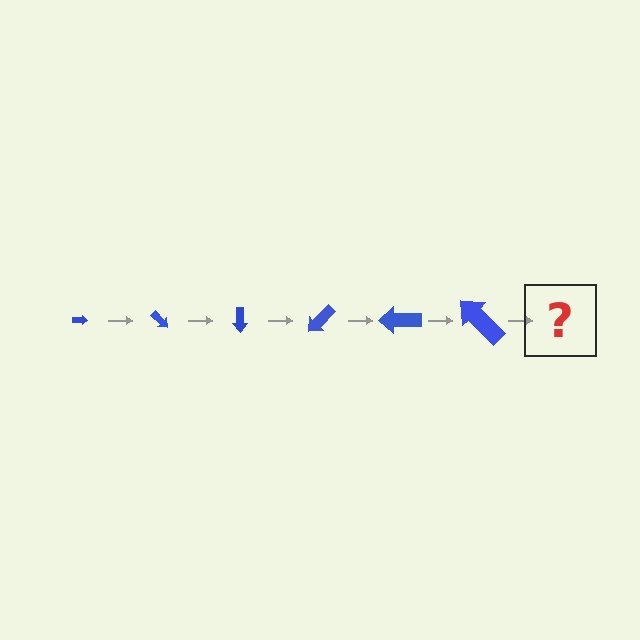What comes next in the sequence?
The next element should be an arrow, larger than the previous one and rotated 270 degrees from the start.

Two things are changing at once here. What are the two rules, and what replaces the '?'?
The two rules are that the arrow grows larger each step and it rotates 45 degrees each step. The '?' should be an arrow, larger than the previous one and rotated 270 degrees from the start.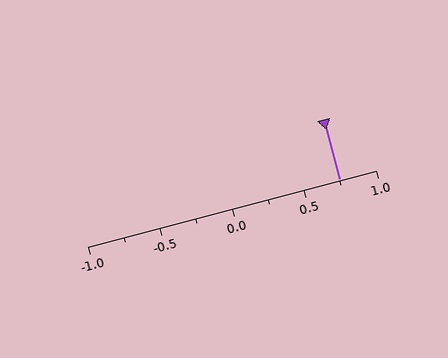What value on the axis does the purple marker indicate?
The marker indicates approximately 0.75.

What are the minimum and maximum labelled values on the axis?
The axis runs from -1.0 to 1.0.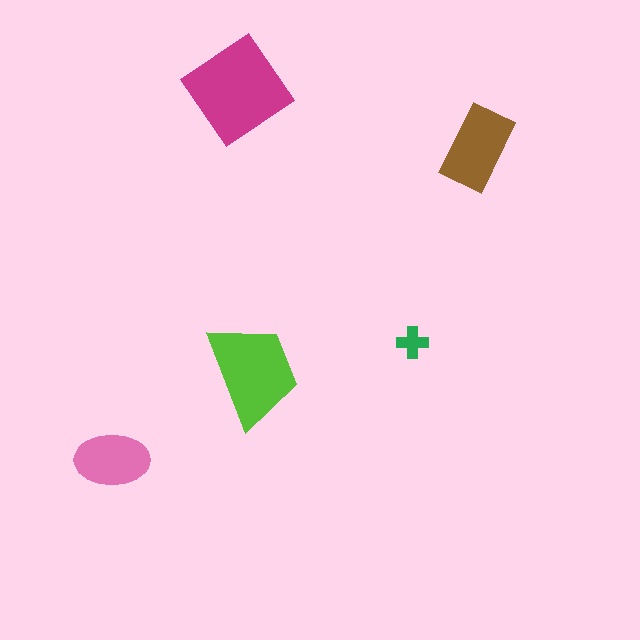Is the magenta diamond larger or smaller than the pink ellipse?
Larger.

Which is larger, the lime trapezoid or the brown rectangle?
The lime trapezoid.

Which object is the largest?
The magenta diamond.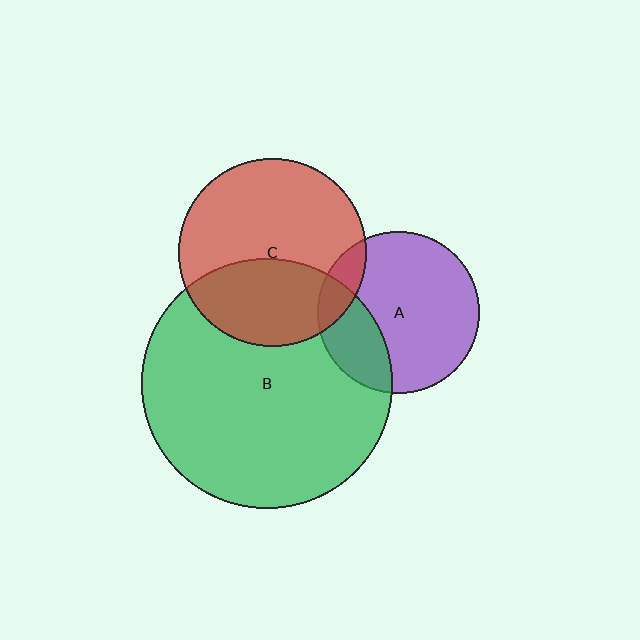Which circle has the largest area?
Circle B (green).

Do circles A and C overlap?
Yes.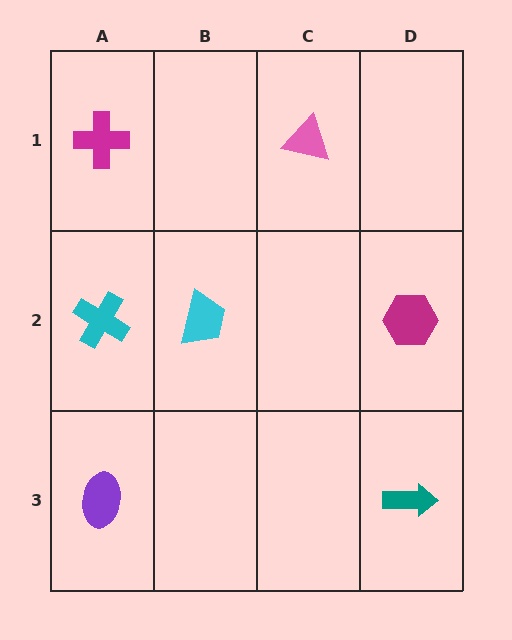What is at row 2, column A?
A cyan cross.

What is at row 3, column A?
A purple ellipse.